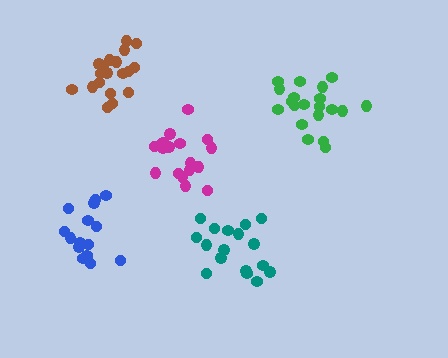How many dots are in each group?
Group 1: 19 dots, Group 2: 17 dots, Group 3: 20 dots, Group 4: 17 dots, Group 5: 16 dots (89 total).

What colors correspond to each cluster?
The clusters are colored: brown, teal, green, magenta, blue.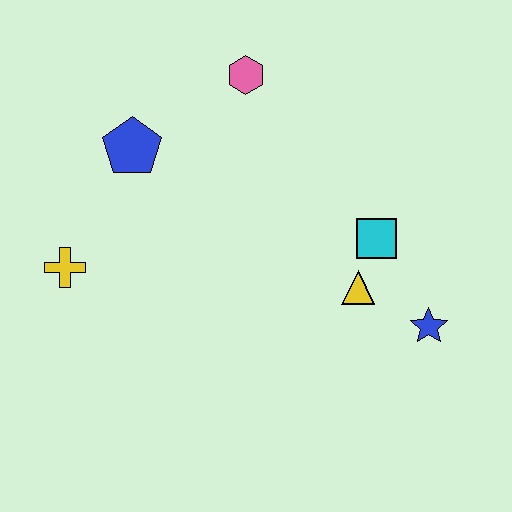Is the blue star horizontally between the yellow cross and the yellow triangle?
No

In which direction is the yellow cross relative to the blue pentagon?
The yellow cross is below the blue pentagon.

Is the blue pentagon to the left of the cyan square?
Yes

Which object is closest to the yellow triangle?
The cyan square is closest to the yellow triangle.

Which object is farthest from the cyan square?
The yellow cross is farthest from the cyan square.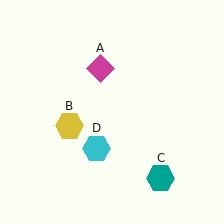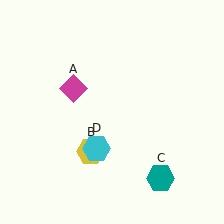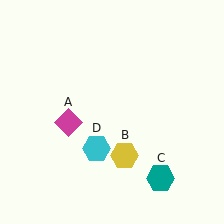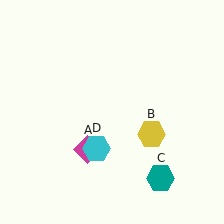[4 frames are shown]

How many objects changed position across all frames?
2 objects changed position: magenta diamond (object A), yellow hexagon (object B).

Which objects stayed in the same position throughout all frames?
Teal hexagon (object C) and cyan hexagon (object D) remained stationary.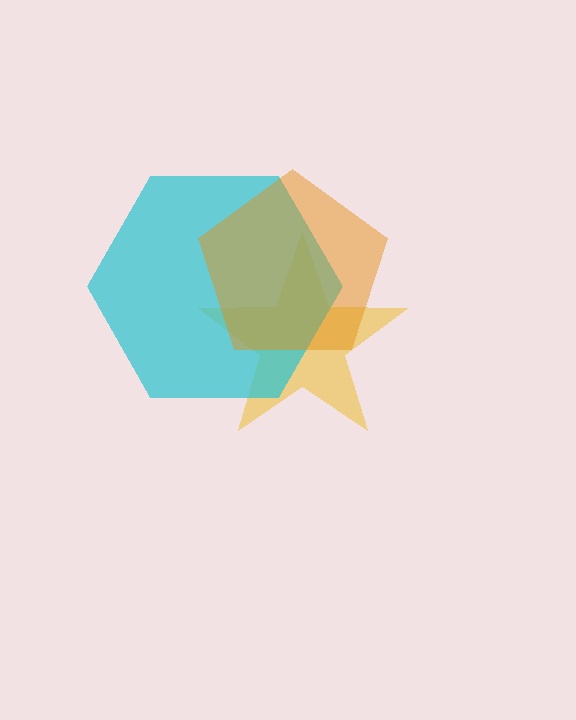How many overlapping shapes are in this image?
There are 3 overlapping shapes in the image.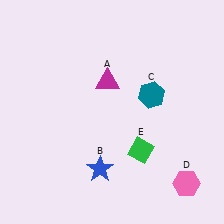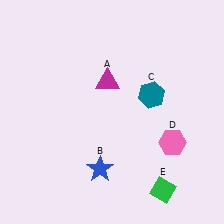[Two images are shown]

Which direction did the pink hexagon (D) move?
The pink hexagon (D) moved up.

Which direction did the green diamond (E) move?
The green diamond (E) moved down.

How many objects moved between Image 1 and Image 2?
2 objects moved between the two images.